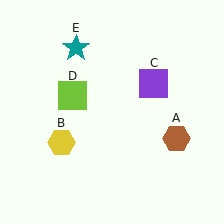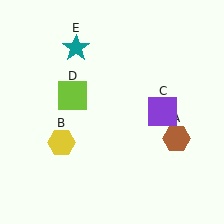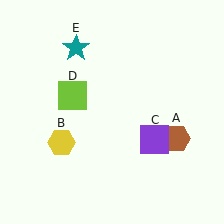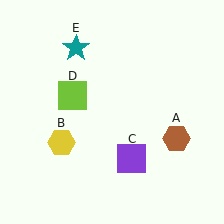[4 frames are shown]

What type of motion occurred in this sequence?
The purple square (object C) rotated clockwise around the center of the scene.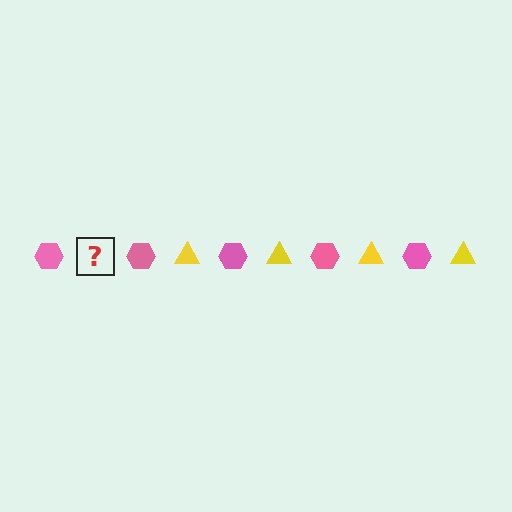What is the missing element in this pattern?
The missing element is a yellow triangle.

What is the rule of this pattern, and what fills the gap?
The rule is that the pattern alternates between pink hexagon and yellow triangle. The gap should be filled with a yellow triangle.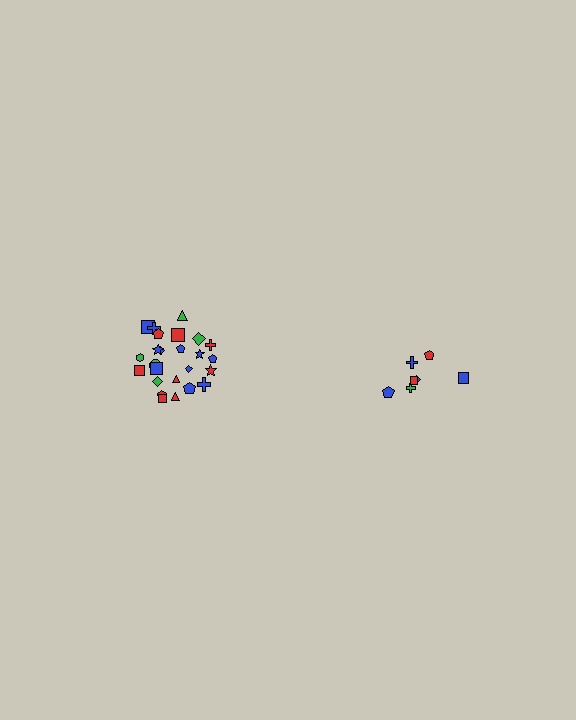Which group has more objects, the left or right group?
The left group.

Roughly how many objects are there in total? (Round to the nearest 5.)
Roughly 30 objects in total.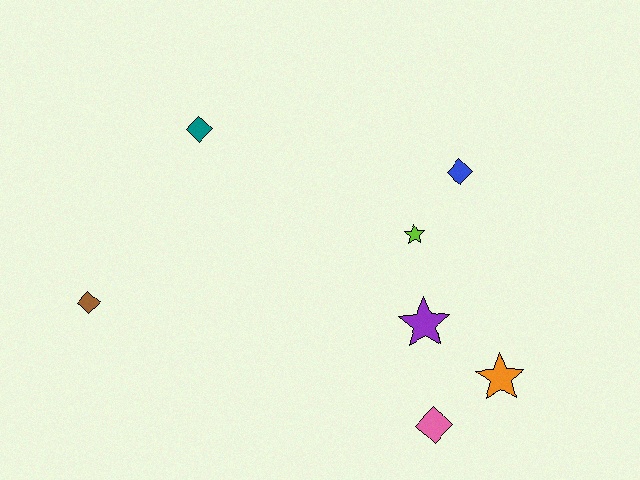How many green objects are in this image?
There are no green objects.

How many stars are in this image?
There are 3 stars.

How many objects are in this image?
There are 7 objects.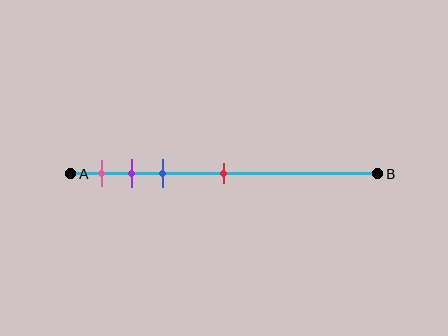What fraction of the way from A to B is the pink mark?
The pink mark is approximately 10% (0.1) of the way from A to B.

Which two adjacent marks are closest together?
The purple and blue marks are the closest adjacent pair.